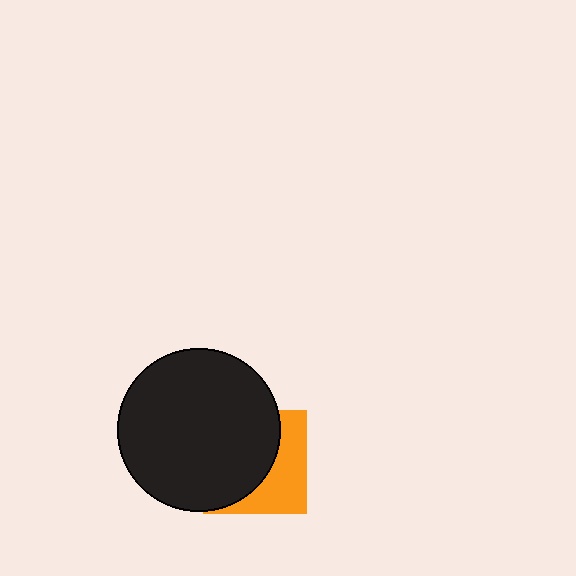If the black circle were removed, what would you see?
You would see the complete orange square.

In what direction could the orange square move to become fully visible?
The orange square could move right. That would shift it out from behind the black circle entirely.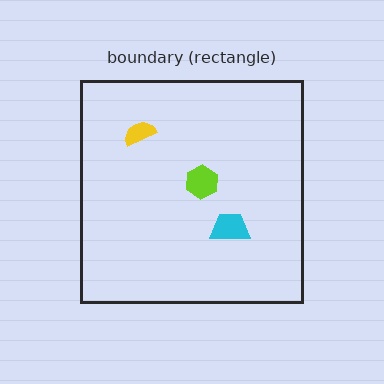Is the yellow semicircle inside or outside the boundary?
Inside.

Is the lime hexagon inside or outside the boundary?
Inside.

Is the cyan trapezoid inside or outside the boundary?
Inside.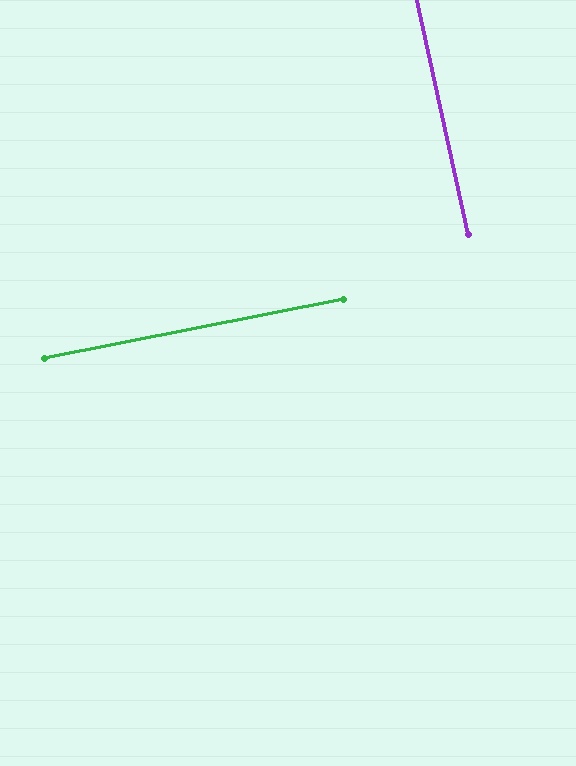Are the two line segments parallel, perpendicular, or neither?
Perpendicular — they meet at approximately 89°.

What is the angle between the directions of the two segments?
Approximately 89 degrees.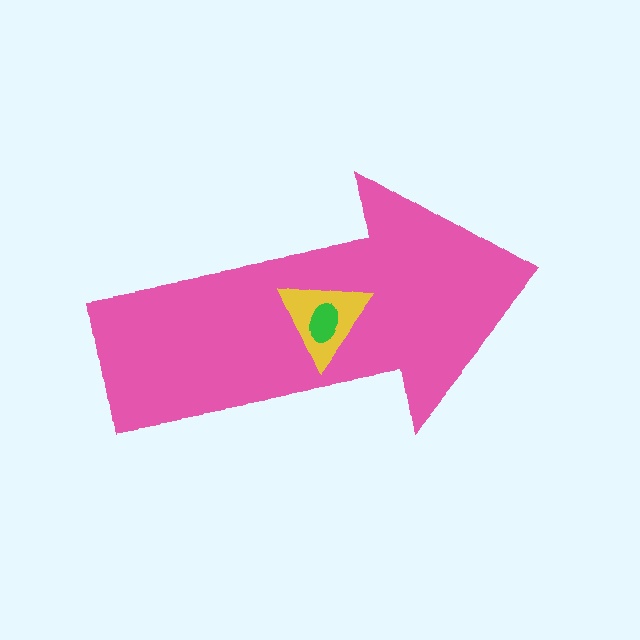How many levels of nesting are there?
3.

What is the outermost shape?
The pink arrow.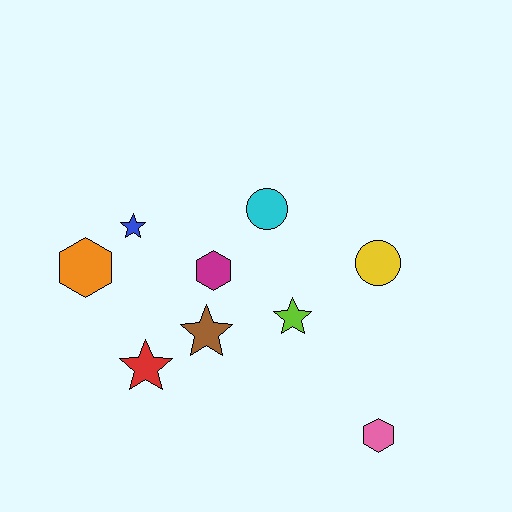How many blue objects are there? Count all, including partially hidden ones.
There is 1 blue object.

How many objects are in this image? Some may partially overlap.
There are 9 objects.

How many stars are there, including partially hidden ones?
There are 4 stars.